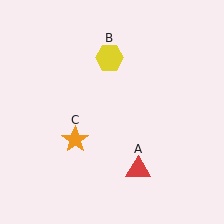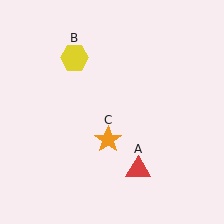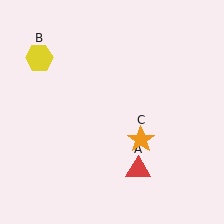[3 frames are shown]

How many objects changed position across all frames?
2 objects changed position: yellow hexagon (object B), orange star (object C).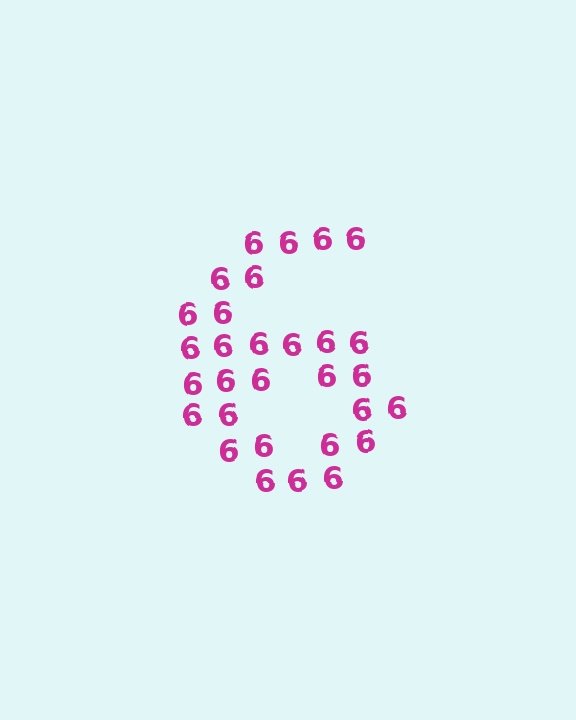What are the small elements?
The small elements are digit 6's.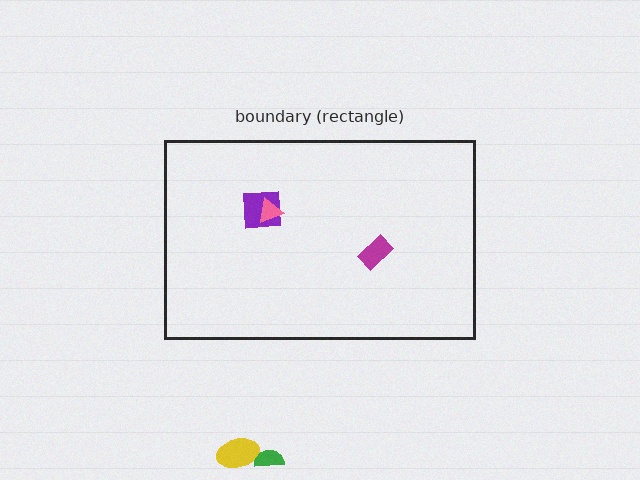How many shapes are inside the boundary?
3 inside, 2 outside.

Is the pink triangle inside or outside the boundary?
Inside.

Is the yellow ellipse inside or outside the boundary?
Outside.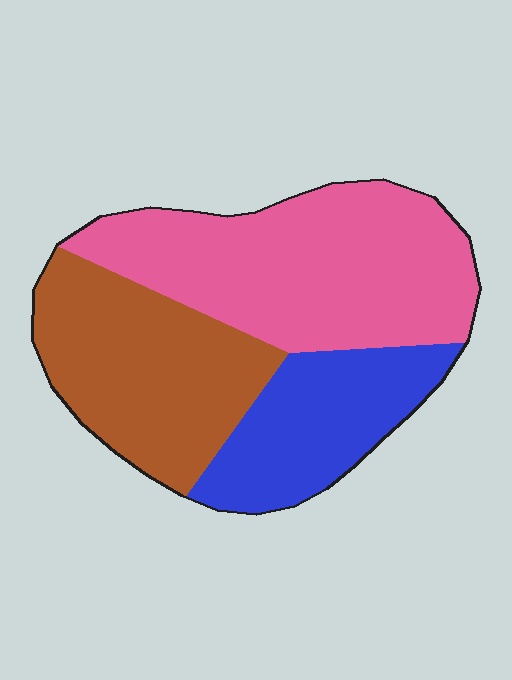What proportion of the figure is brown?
Brown covers around 30% of the figure.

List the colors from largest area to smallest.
From largest to smallest: pink, brown, blue.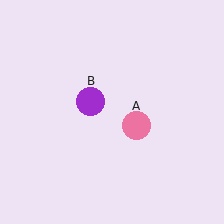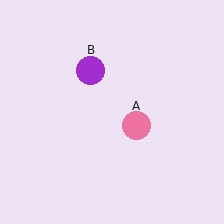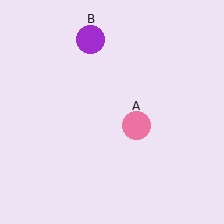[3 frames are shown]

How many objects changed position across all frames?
1 object changed position: purple circle (object B).